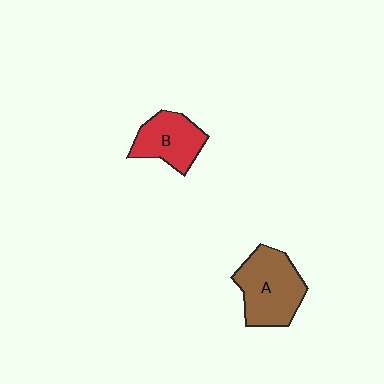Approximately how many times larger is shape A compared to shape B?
Approximately 1.4 times.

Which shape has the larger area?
Shape A (brown).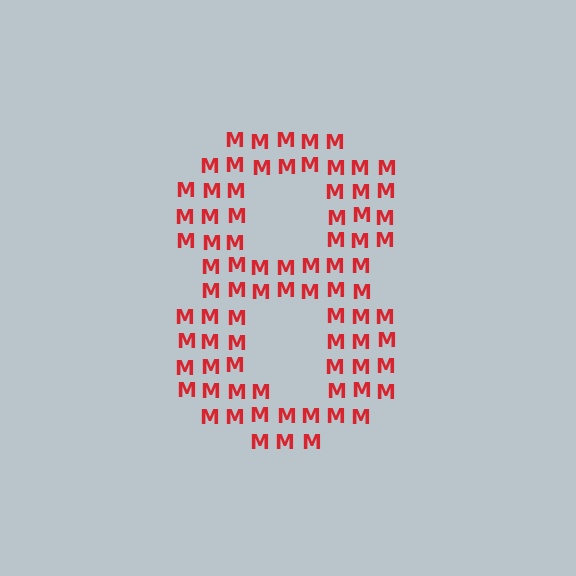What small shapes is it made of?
It is made of small letter M's.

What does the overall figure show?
The overall figure shows the digit 8.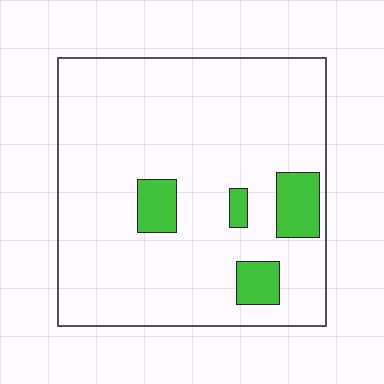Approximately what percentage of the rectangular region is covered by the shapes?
Approximately 10%.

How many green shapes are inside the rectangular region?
4.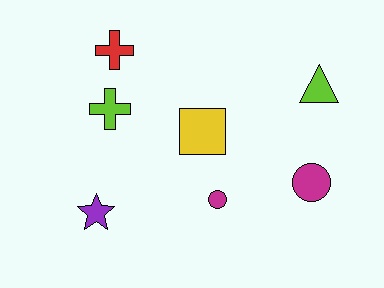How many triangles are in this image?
There is 1 triangle.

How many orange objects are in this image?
There are no orange objects.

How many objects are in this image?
There are 7 objects.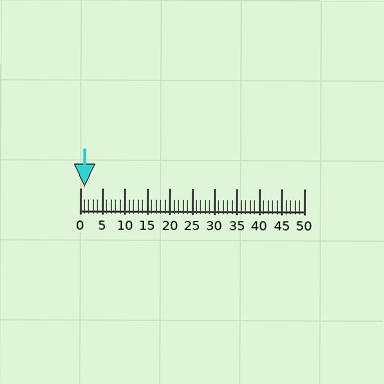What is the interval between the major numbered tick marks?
The major tick marks are spaced 5 units apart.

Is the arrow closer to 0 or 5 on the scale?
The arrow is closer to 0.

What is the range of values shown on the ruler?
The ruler shows values from 0 to 50.